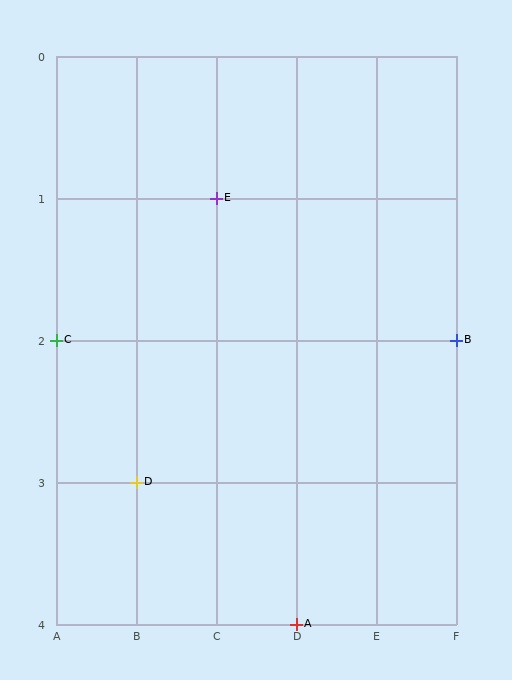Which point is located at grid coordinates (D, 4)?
Point A is at (D, 4).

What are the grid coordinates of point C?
Point C is at grid coordinates (A, 2).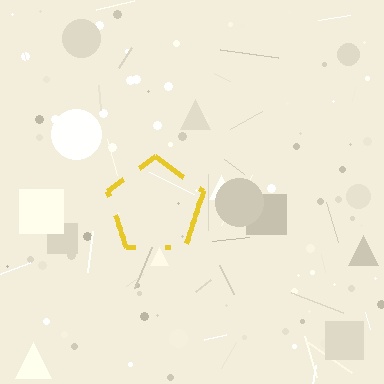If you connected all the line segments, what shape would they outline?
They would outline a pentagon.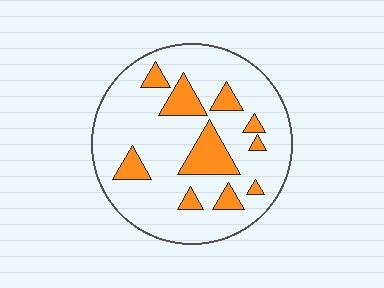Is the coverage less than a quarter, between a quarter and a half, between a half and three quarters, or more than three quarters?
Less than a quarter.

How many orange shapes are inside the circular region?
10.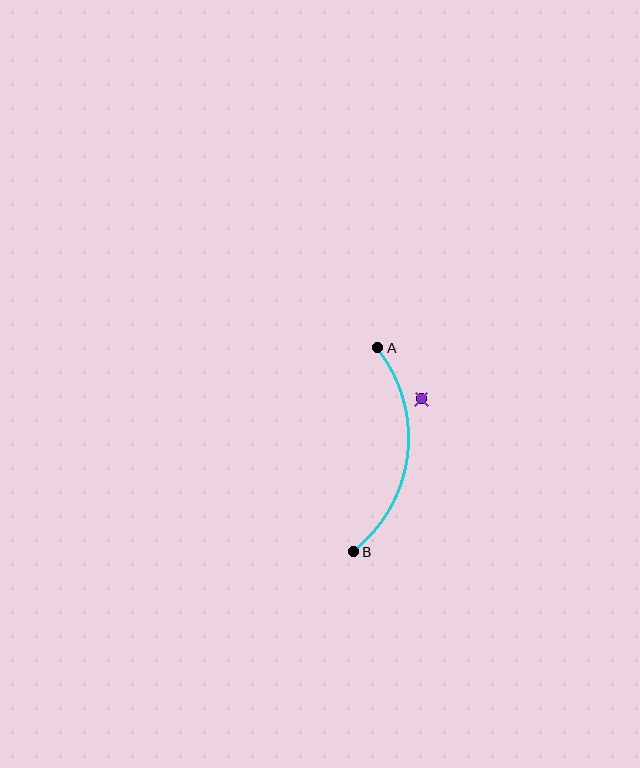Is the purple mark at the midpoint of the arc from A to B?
No — the purple mark does not lie on the arc at all. It sits slightly outside the curve.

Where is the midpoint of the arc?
The arc midpoint is the point on the curve farthest from the straight line joining A and B. It sits to the right of that line.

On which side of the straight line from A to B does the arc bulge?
The arc bulges to the right of the straight line connecting A and B.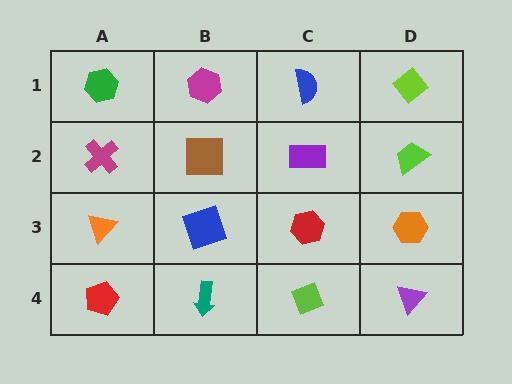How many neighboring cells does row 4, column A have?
2.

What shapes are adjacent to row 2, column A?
A green hexagon (row 1, column A), an orange triangle (row 3, column A), a brown square (row 2, column B).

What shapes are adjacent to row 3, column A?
A magenta cross (row 2, column A), a red pentagon (row 4, column A), a blue square (row 3, column B).